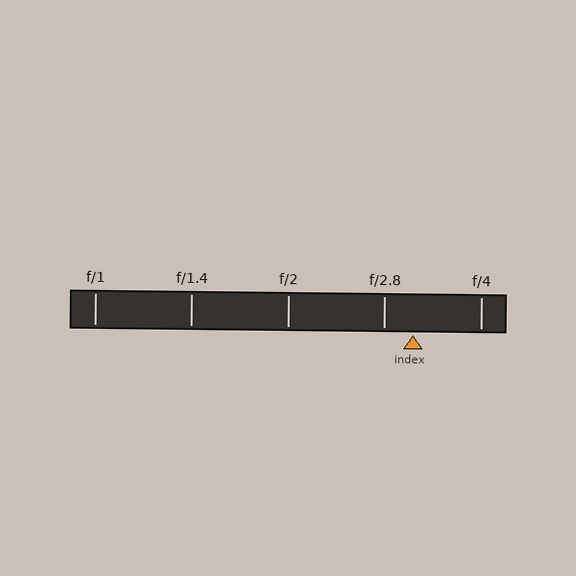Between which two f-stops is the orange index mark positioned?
The index mark is between f/2.8 and f/4.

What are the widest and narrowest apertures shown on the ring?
The widest aperture shown is f/1 and the narrowest is f/4.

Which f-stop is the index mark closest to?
The index mark is closest to f/2.8.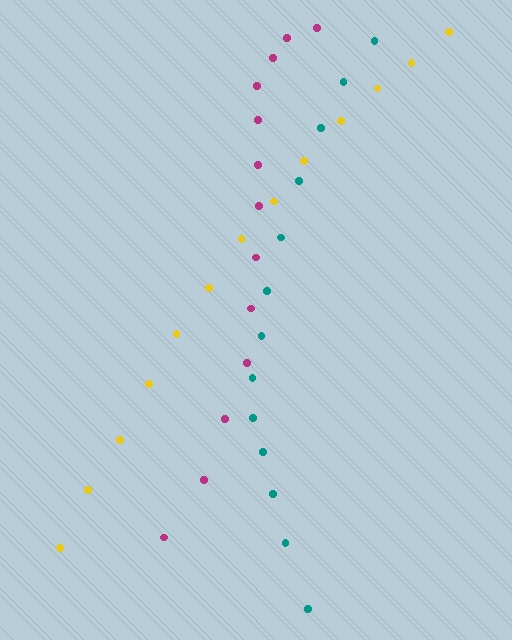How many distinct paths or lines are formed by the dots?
There are 3 distinct paths.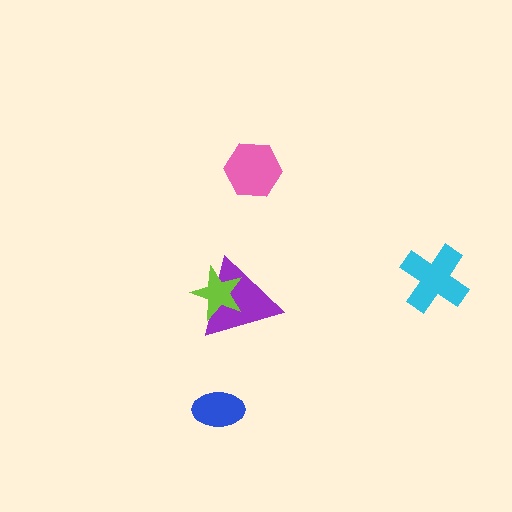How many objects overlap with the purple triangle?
1 object overlaps with the purple triangle.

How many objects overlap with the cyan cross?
0 objects overlap with the cyan cross.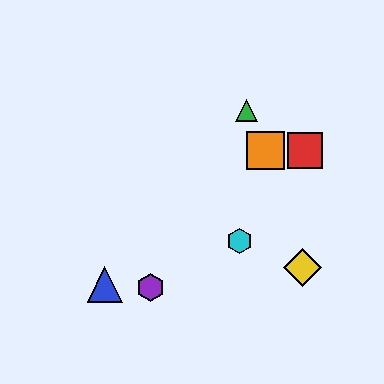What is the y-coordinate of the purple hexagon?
The purple hexagon is at y≈288.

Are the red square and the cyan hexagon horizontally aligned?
No, the red square is at y≈150 and the cyan hexagon is at y≈241.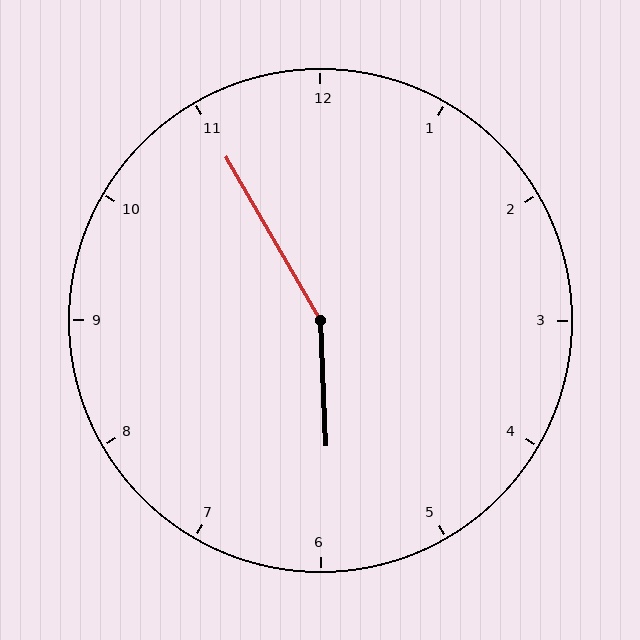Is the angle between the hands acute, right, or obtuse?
It is obtuse.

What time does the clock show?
5:55.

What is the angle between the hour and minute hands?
Approximately 152 degrees.